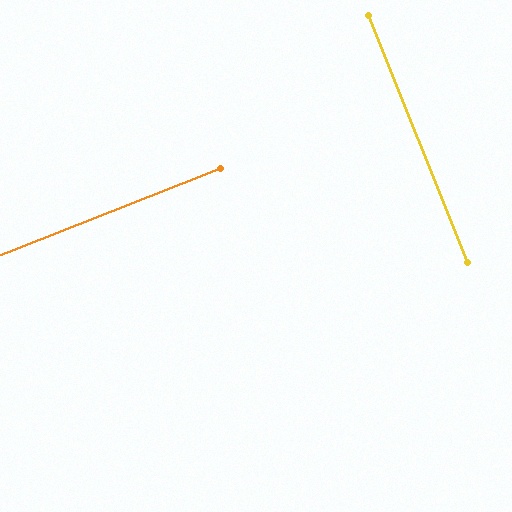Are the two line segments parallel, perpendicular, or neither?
Perpendicular — they meet at approximately 90°.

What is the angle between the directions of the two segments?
Approximately 90 degrees.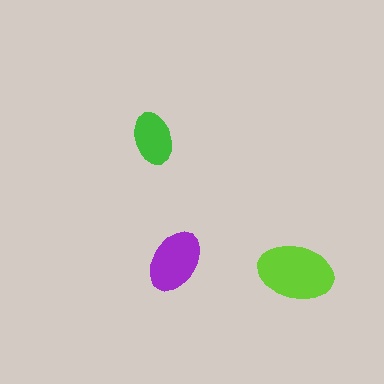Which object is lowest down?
The lime ellipse is bottommost.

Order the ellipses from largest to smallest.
the lime one, the purple one, the green one.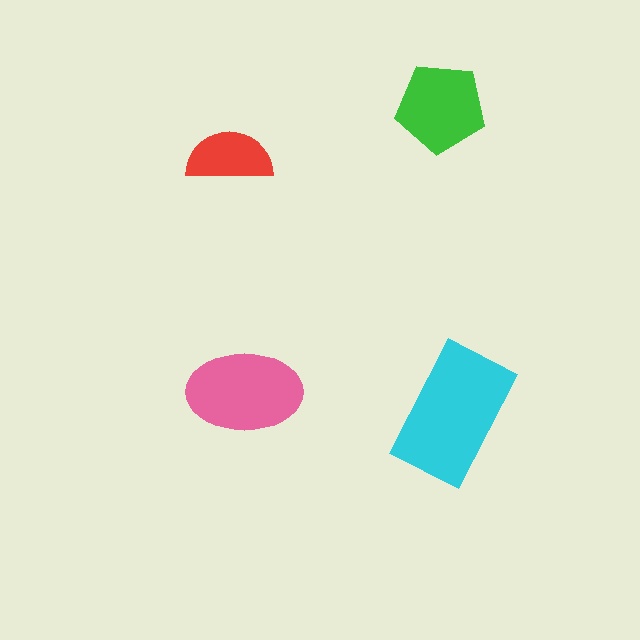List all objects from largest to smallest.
The cyan rectangle, the pink ellipse, the green pentagon, the red semicircle.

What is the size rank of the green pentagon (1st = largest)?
3rd.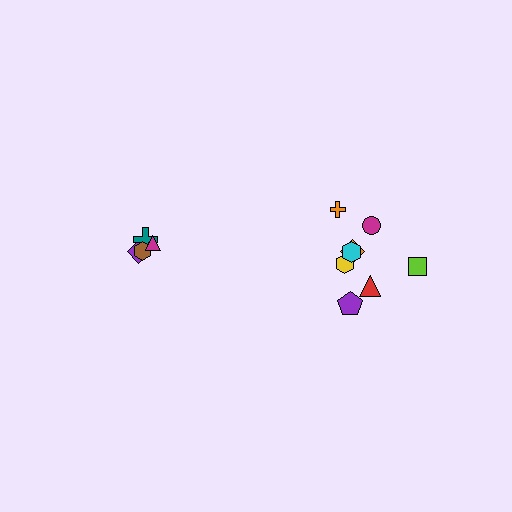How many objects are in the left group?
There are 4 objects.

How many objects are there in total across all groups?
There are 12 objects.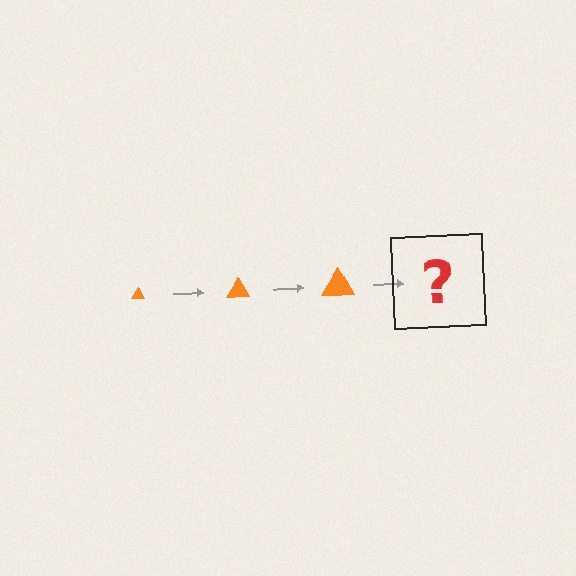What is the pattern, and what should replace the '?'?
The pattern is that the triangle gets progressively larger each step. The '?' should be an orange triangle, larger than the previous one.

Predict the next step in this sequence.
The next step is an orange triangle, larger than the previous one.